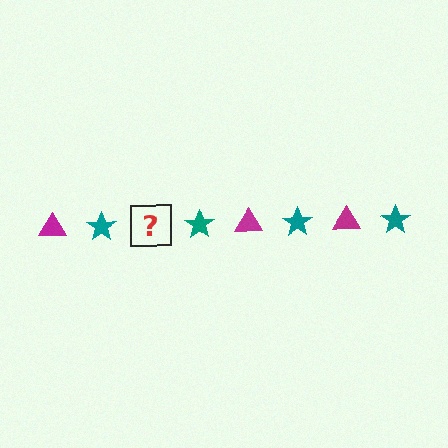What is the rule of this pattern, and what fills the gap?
The rule is that the pattern alternates between magenta triangle and teal star. The gap should be filled with a magenta triangle.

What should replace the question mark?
The question mark should be replaced with a magenta triangle.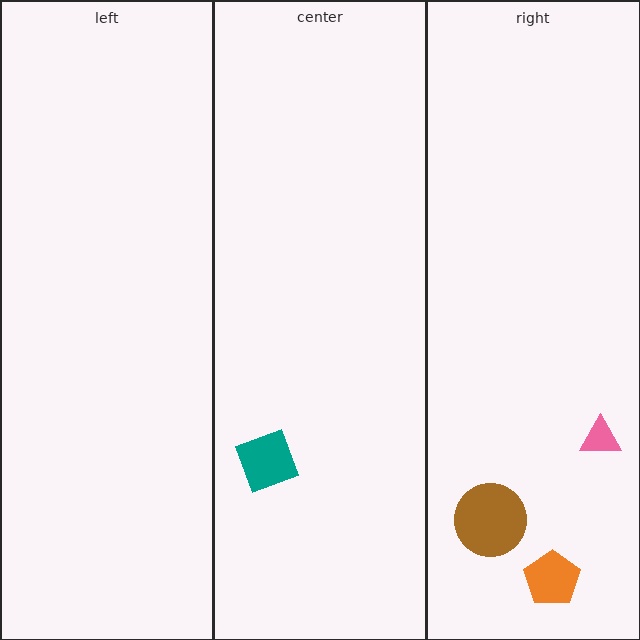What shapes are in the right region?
The brown circle, the pink triangle, the orange pentagon.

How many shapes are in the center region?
1.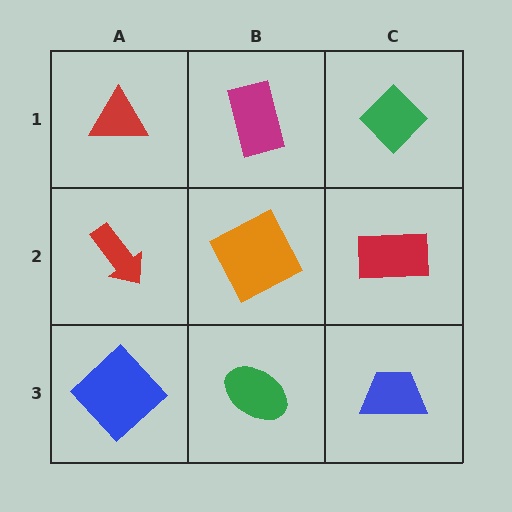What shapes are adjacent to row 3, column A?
A red arrow (row 2, column A), a green ellipse (row 3, column B).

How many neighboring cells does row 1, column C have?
2.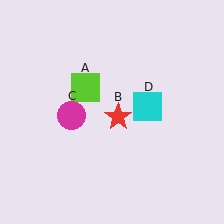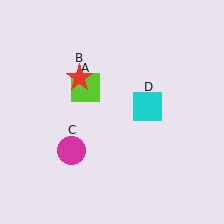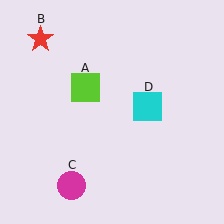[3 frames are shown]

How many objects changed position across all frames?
2 objects changed position: red star (object B), magenta circle (object C).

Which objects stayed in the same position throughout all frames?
Lime square (object A) and cyan square (object D) remained stationary.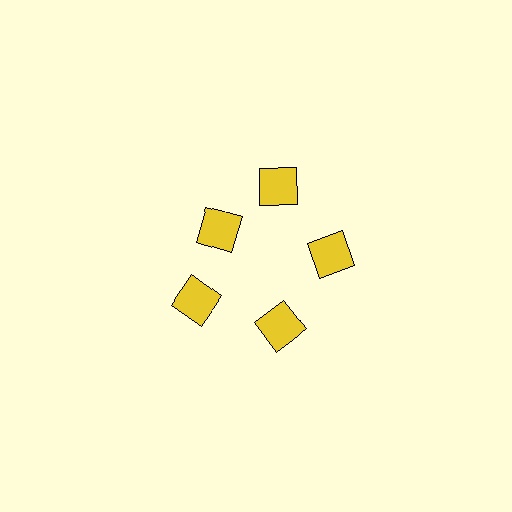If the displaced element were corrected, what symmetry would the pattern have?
It would have 5-fold rotational symmetry — the pattern would map onto itself every 72 degrees.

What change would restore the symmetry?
The symmetry would be restored by moving it outward, back onto the ring so that all 5 squares sit at equal angles and equal distance from the center.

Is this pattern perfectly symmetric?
No. The 5 yellow squares are arranged in a ring, but one element near the 10 o'clock position is pulled inward toward the center, breaking the 5-fold rotational symmetry.